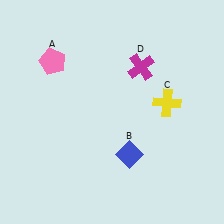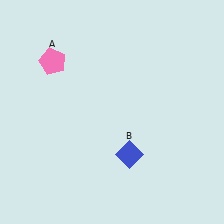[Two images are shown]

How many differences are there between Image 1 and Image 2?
There are 2 differences between the two images.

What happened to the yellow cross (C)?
The yellow cross (C) was removed in Image 2. It was in the top-right area of Image 1.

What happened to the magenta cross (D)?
The magenta cross (D) was removed in Image 2. It was in the top-right area of Image 1.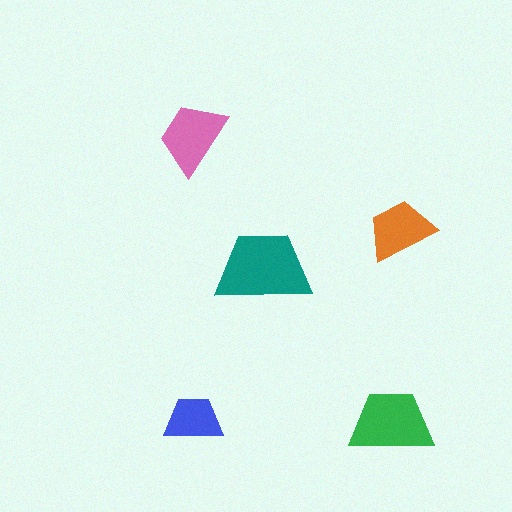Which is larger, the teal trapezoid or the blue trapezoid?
The teal one.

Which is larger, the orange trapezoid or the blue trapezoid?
The orange one.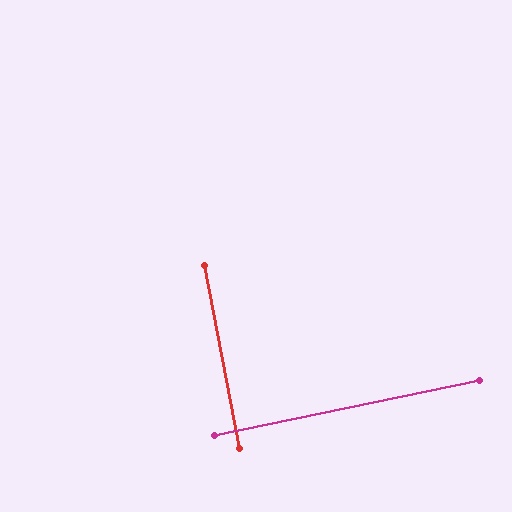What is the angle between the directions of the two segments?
Approximately 89 degrees.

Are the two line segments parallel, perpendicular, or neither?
Perpendicular — they meet at approximately 89°.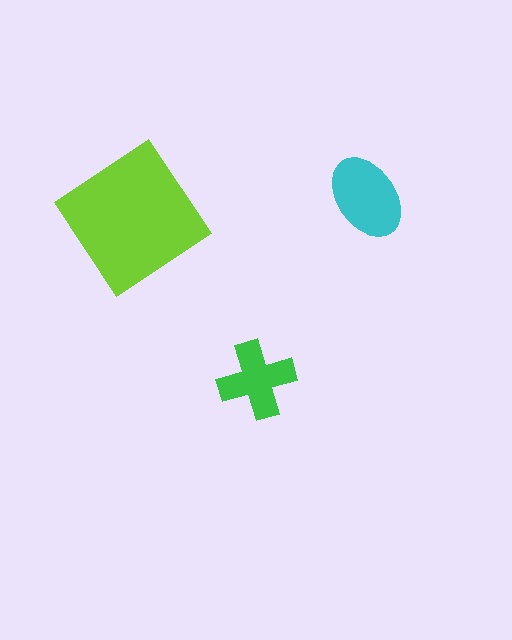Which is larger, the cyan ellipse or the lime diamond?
The lime diamond.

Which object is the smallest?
The green cross.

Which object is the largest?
The lime diamond.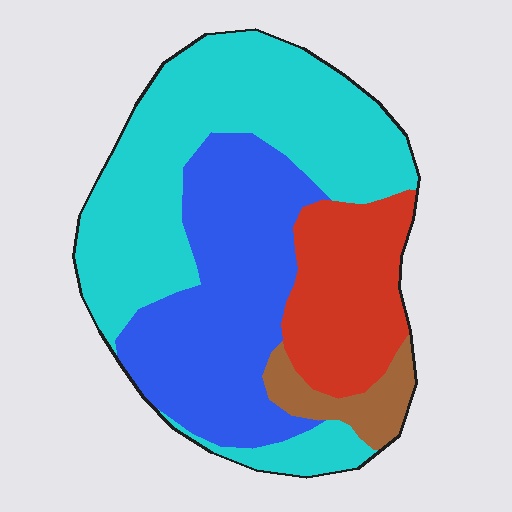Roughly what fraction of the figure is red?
Red takes up between a sixth and a third of the figure.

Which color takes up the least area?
Brown, at roughly 5%.